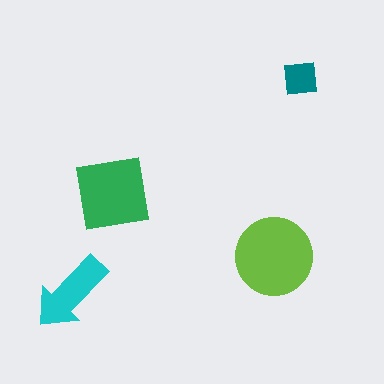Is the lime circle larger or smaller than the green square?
Larger.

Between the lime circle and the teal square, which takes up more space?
The lime circle.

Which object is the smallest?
The teal square.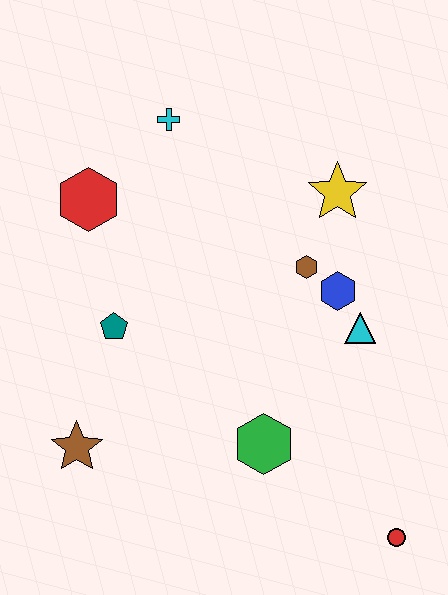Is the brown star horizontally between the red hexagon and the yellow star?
No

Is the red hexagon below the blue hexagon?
No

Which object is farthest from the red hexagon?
The red circle is farthest from the red hexagon.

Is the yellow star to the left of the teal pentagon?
No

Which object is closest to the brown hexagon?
The blue hexagon is closest to the brown hexagon.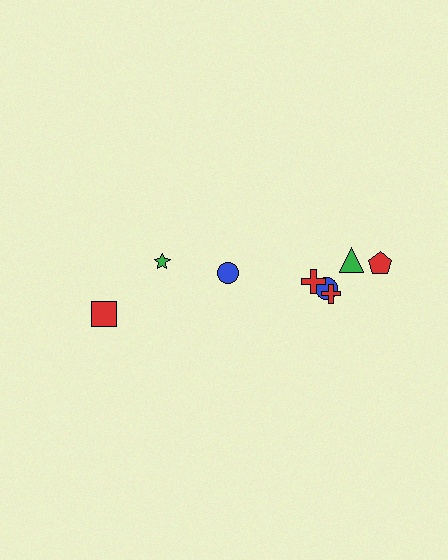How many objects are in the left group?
There are 3 objects.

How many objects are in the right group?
There are 5 objects.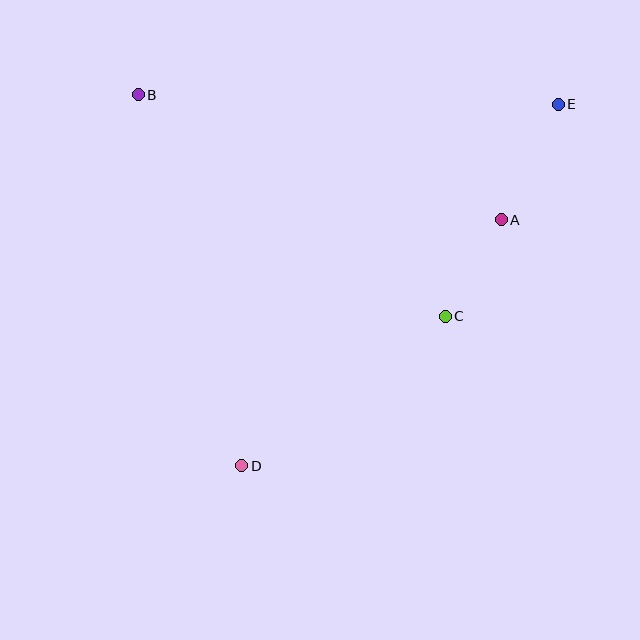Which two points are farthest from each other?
Points D and E are farthest from each other.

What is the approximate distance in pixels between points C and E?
The distance between C and E is approximately 240 pixels.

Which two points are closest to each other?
Points A and C are closest to each other.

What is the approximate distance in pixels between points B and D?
The distance between B and D is approximately 385 pixels.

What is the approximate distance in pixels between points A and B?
The distance between A and B is approximately 384 pixels.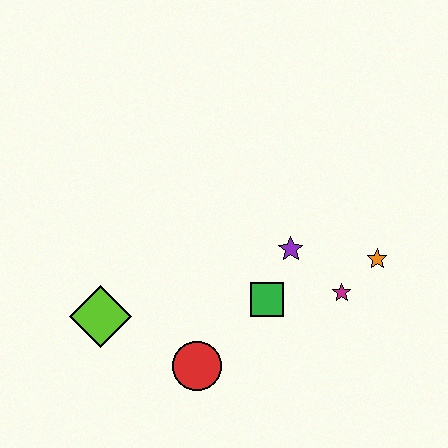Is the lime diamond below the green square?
Yes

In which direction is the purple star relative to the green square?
The purple star is above the green square.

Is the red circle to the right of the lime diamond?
Yes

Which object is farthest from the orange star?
The lime diamond is farthest from the orange star.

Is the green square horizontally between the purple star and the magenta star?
No